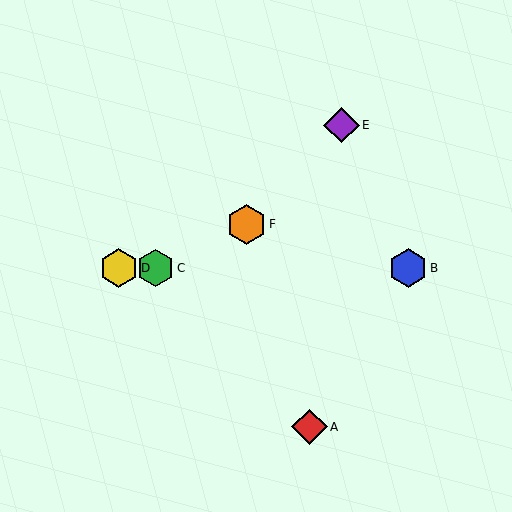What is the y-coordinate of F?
Object F is at y≈224.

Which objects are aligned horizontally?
Objects B, C, D are aligned horizontally.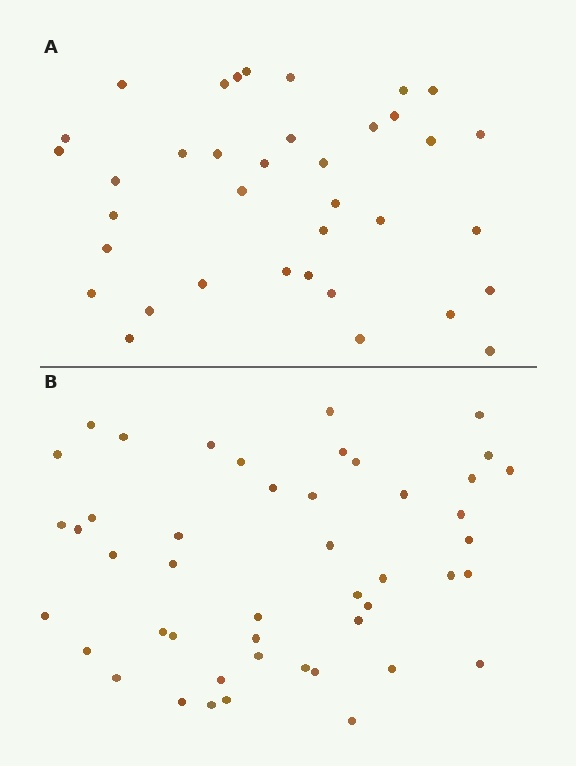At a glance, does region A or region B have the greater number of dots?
Region B (the bottom region) has more dots.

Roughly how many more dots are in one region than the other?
Region B has roughly 10 or so more dots than region A.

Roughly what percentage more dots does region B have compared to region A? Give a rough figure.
About 25% more.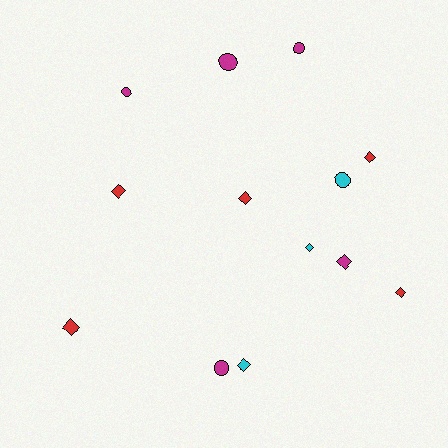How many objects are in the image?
There are 13 objects.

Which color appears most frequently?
Red, with 5 objects.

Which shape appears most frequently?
Diamond, with 8 objects.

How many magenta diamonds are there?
There is 1 magenta diamond.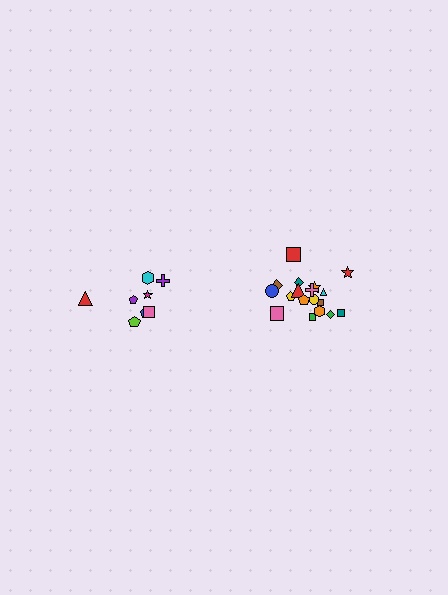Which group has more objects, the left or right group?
The right group.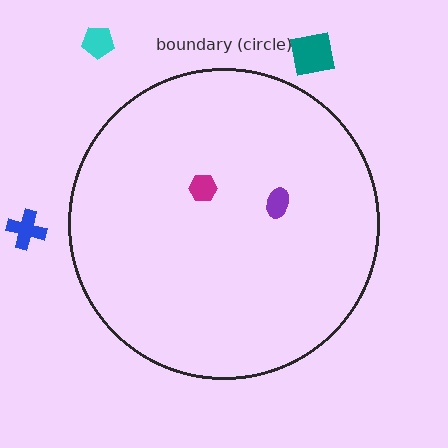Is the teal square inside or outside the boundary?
Outside.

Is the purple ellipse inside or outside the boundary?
Inside.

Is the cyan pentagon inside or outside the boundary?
Outside.